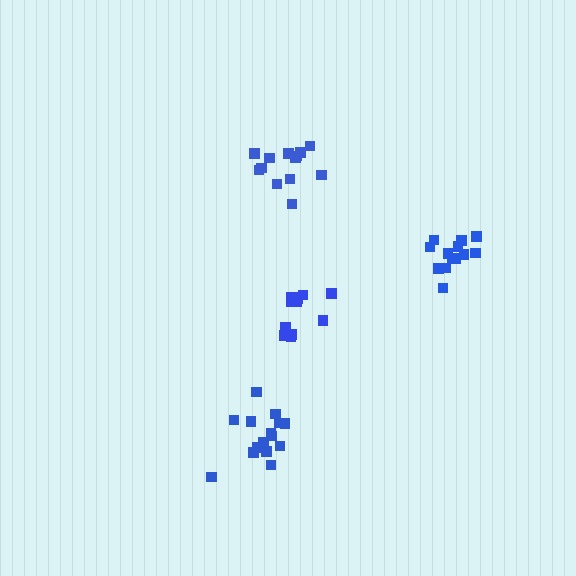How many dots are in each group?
Group 1: 13 dots, Group 2: 15 dots, Group 3: 13 dots, Group 4: 12 dots (53 total).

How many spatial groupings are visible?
There are 4 spatial groupings.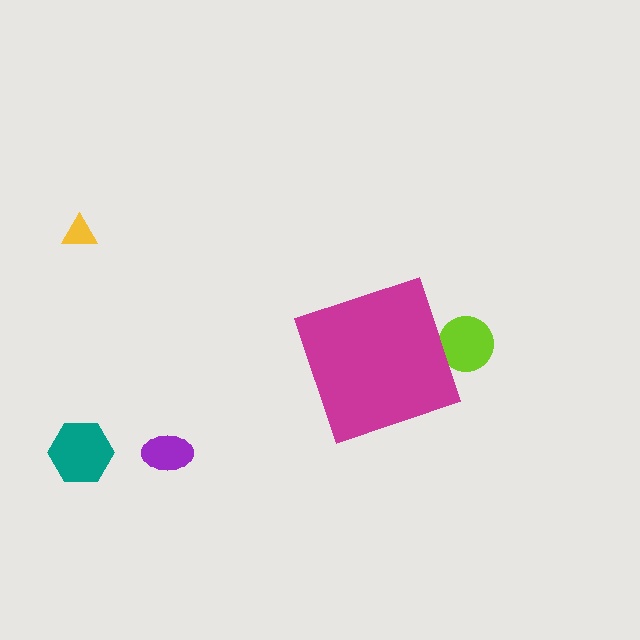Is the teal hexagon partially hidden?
No, the teal hexagon is fully visible.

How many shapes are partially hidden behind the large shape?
1 shape is partially hidden.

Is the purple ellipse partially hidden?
No, the purple ellipse is fully visible.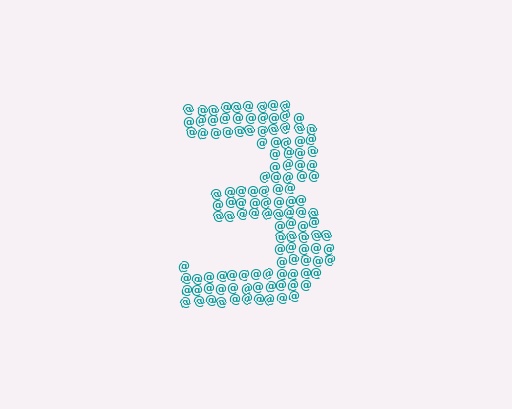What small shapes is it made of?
It is made of small at signs.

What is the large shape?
The large shape is the digit 3.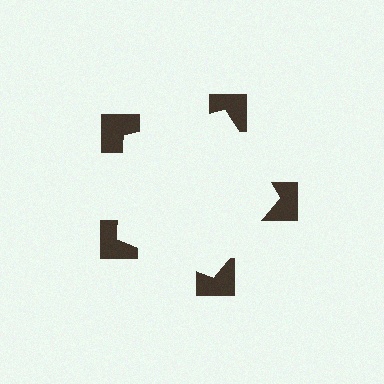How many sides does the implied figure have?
5 sides.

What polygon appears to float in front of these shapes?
An illusory pentagon — its edges are inferred from the aligned wedge cuts in the notched squares, not physically drawn.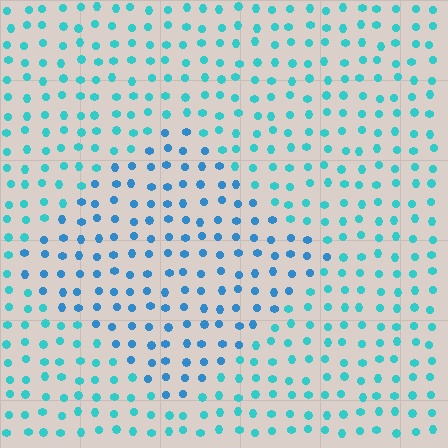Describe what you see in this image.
The image is filled with small cyan elements in a uniform arrangement. A diamond-shaped region is visible where the elements are tinted to a slightly different hue, forming a subtle color boundary.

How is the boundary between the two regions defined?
The boundary is defined purely by a slight shift in hue (about 26 degrees). Spacing, size, and orientation are identical on both sides.